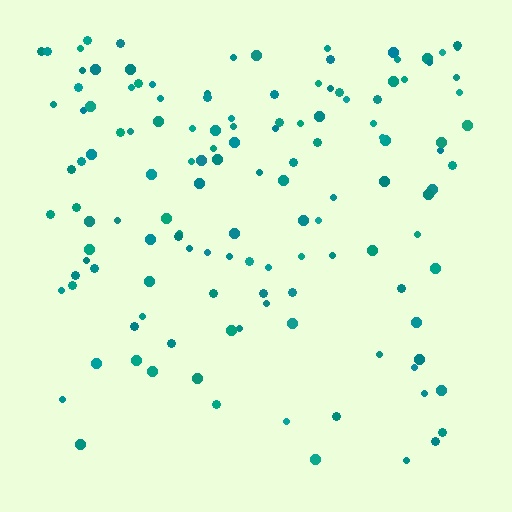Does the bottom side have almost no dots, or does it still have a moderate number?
Still a moderate number, just noticeably fewer than the top.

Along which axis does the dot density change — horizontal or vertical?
Vertical.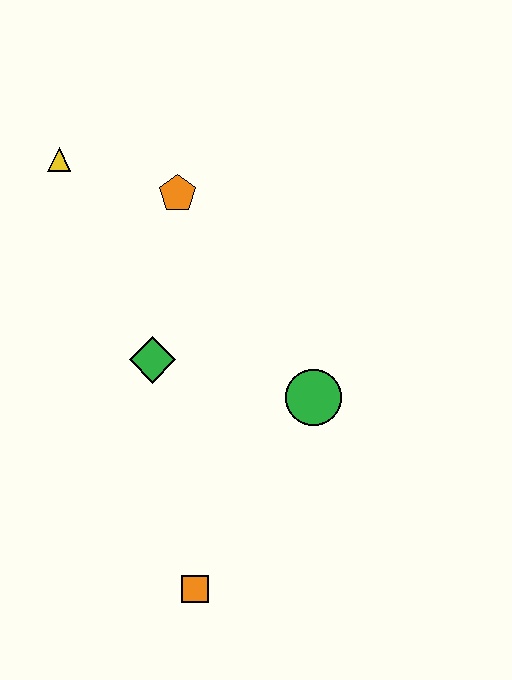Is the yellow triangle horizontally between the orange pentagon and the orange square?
No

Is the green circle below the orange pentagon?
Yes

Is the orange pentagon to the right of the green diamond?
Yes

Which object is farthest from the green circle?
The yellow triangle is farthest from the green circle.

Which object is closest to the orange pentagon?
The yellow triangle is closest to the orange pentagon.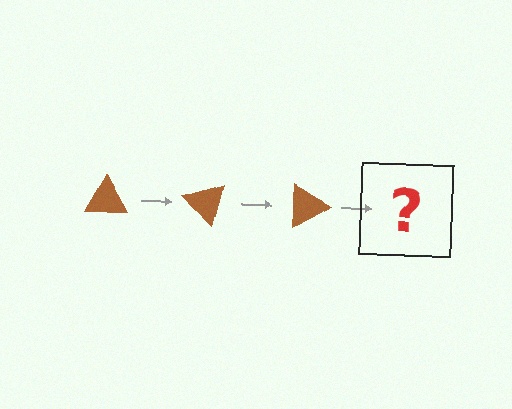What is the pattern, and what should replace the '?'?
The pattern is that the triangle rotates 45 degrees each step. The '?' should be a brown triangle rotated 135 degrees.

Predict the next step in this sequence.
The next step is a brown triangle rotated 135 degrees.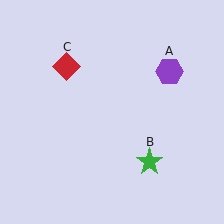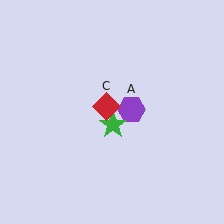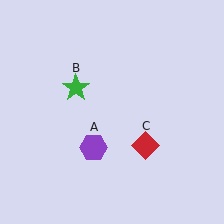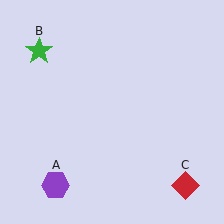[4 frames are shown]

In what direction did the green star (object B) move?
The green star (object B) moved up and to the left.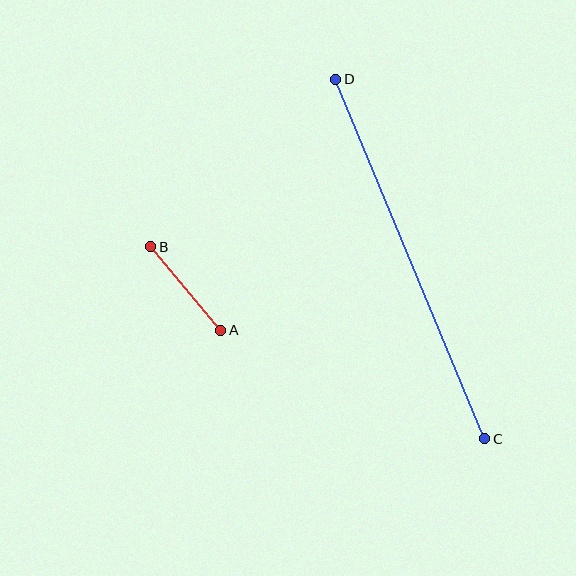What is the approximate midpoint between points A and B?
The midpoint is at approximately (186, 289) pixels.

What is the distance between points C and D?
The distance is approximately 389 pixels.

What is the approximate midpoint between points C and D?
The midpoint is at approximately (410, 259) pixels.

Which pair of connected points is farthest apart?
Points C and D are farthest apart.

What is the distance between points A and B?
The distance is approximately 109 pixels.